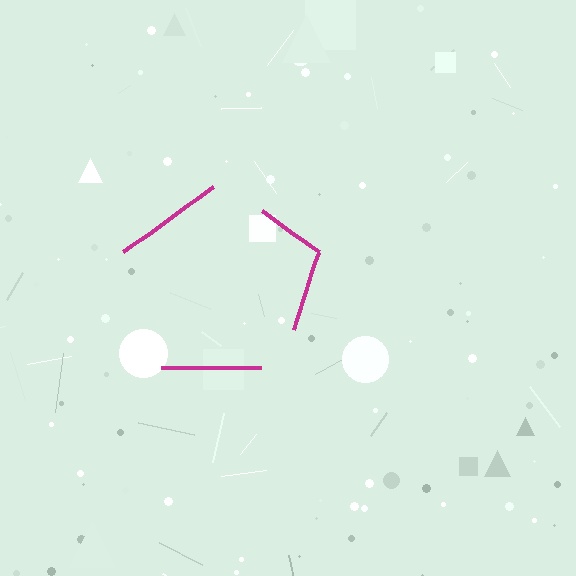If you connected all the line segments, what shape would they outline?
They would outline a pentagon.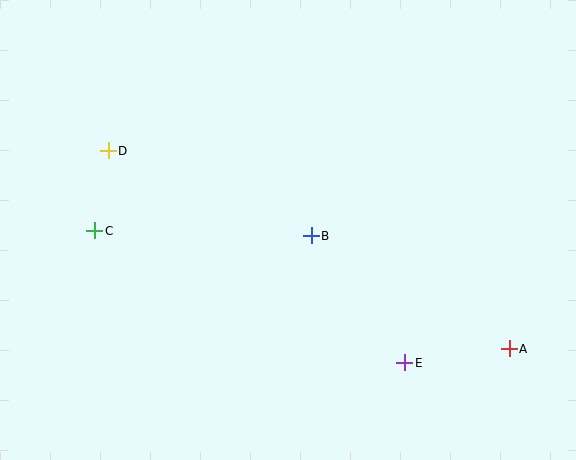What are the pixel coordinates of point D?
Point D is at (108, 151).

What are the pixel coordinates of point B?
Point B is at (311, 236).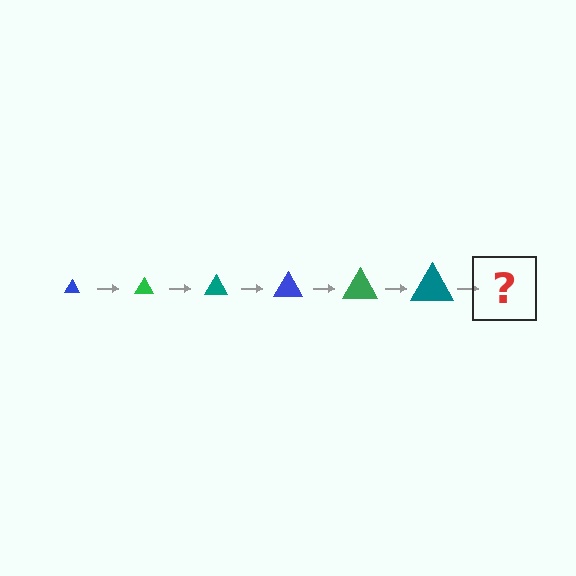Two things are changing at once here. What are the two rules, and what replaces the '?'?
The two rules are that the triangle grows larger each step and the color cycles through blue, green, and teal. The '?' should be a blue triangle, larger than the previous one.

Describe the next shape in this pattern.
It should be a blue triangle, larger than the previous one.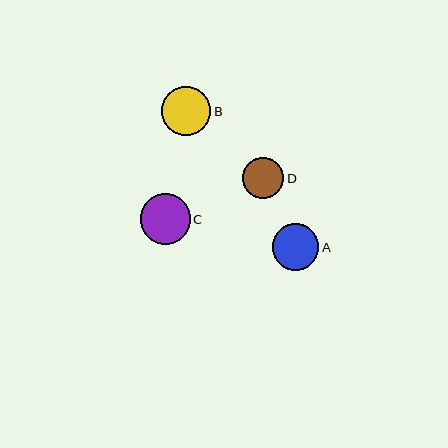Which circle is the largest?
Circle C is the largest with a size of approximately 50 pixels.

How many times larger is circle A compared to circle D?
Circle A is approximately 1.1 times the size of circle D.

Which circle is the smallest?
Circle D is the smallest with a size of approximately 41 pixels.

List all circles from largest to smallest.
From largest to smallest: C, B, A, D.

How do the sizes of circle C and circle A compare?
Circle C and circle A are approximately the same size.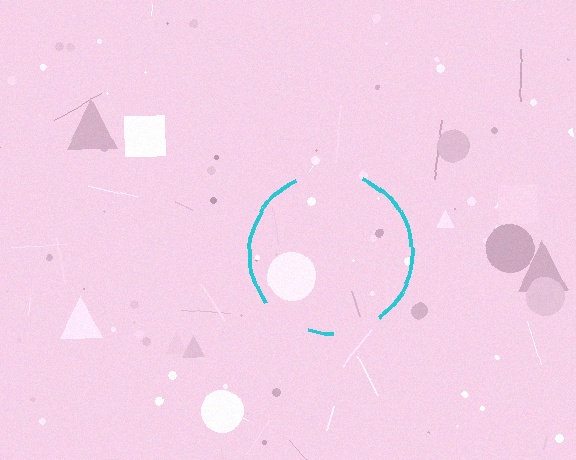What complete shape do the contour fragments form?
The contour fragments form a circle.